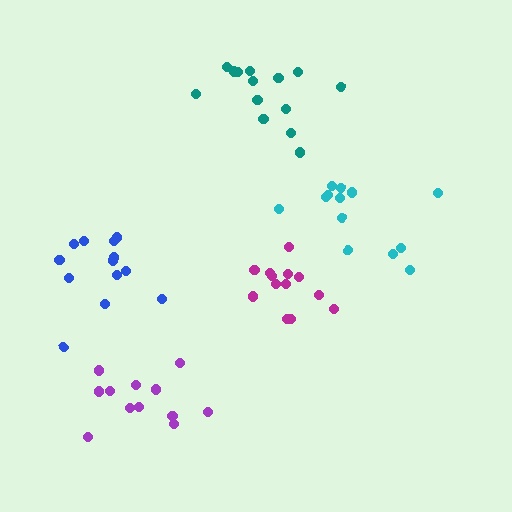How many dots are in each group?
Group 1: 13 dots, Group 2: 13 dots, Group 3: 14 dots, Group 4: 13 dots, Group 5: 12 dots (65 total).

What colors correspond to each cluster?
The clusters are colored: magenta, cyan, teal, blue, purple.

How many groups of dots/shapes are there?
There are 5 groups.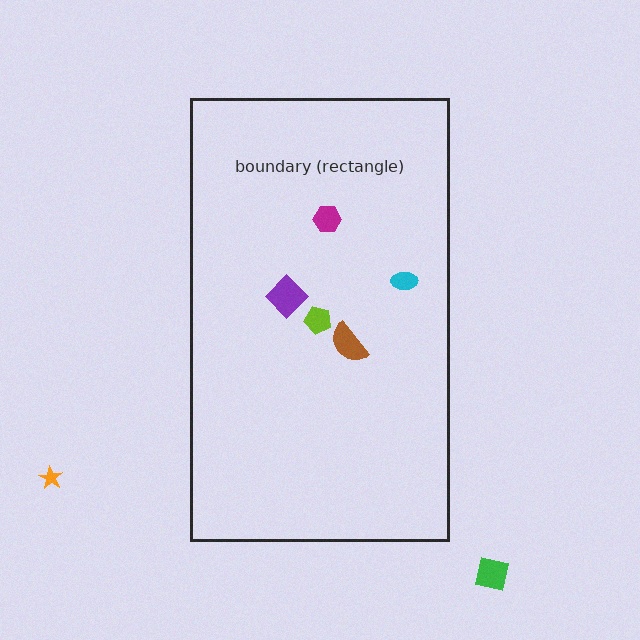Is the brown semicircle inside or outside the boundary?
Inside.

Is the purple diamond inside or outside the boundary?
Inside.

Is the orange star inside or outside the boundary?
Outside.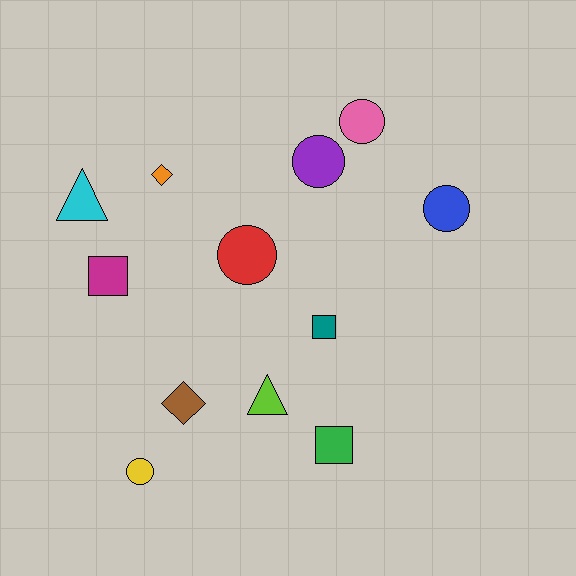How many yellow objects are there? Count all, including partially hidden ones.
There is 1 yellow object.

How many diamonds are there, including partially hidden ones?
There are 2 diamonds.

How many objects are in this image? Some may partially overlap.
There are 12 objects.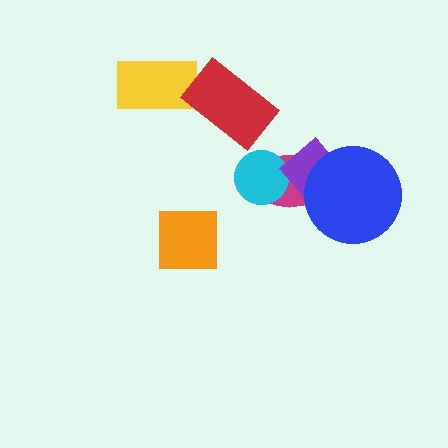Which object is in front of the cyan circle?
The purple diamond is in front of the cyan circle.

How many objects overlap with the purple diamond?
3 objects overlap with the purple diamond.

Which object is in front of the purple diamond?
The blue circle is in front of the purple diamond.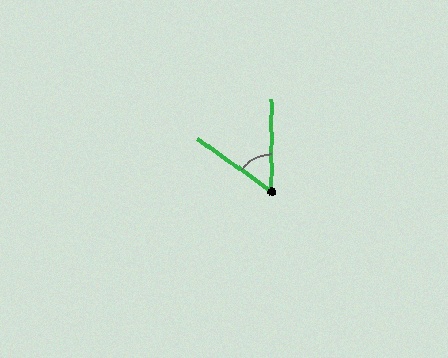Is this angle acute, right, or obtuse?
It is acute.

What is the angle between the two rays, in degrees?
Approximately 55 degrees.